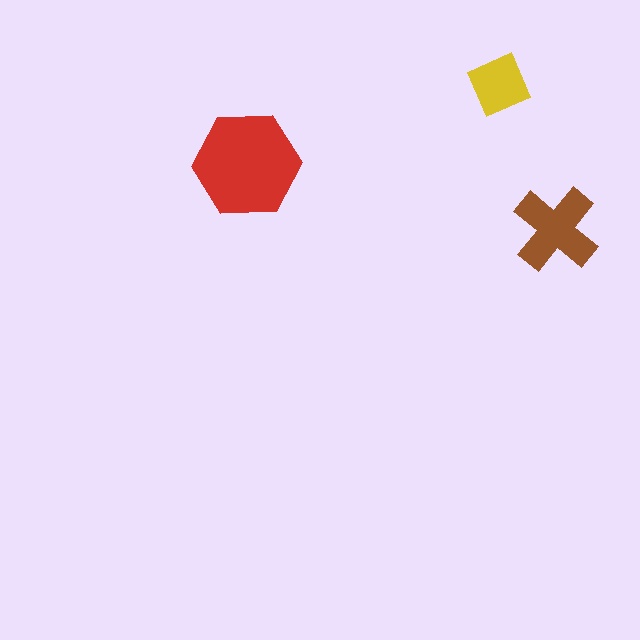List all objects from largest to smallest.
The red hexagon, the brown cross, the yellow square.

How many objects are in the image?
There are 3 objects in the image.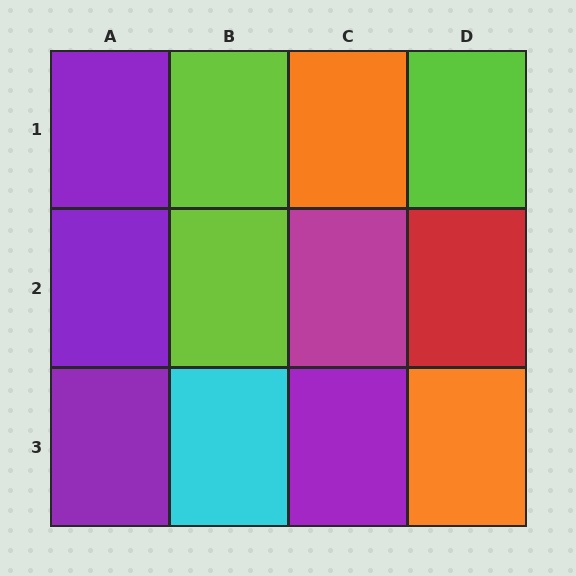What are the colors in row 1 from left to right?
Purple, lime, orange, lime.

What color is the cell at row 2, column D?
Red.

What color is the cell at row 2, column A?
Purple.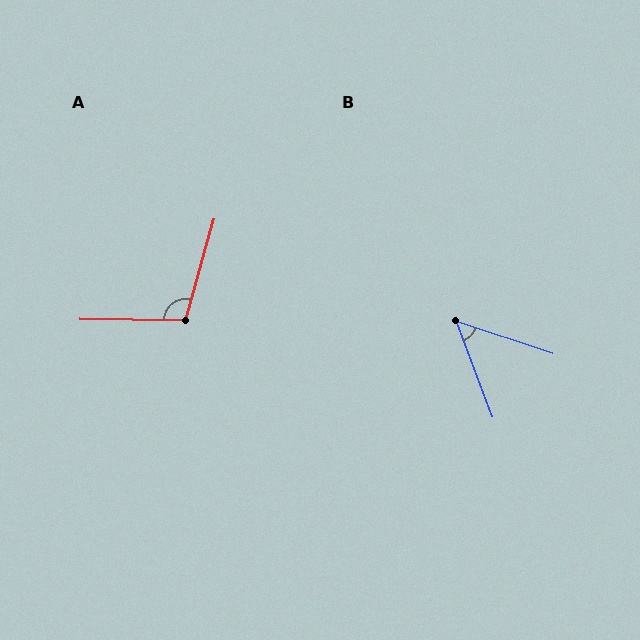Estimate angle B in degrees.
Approximately 50 degrees.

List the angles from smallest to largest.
B (50°), A (105°).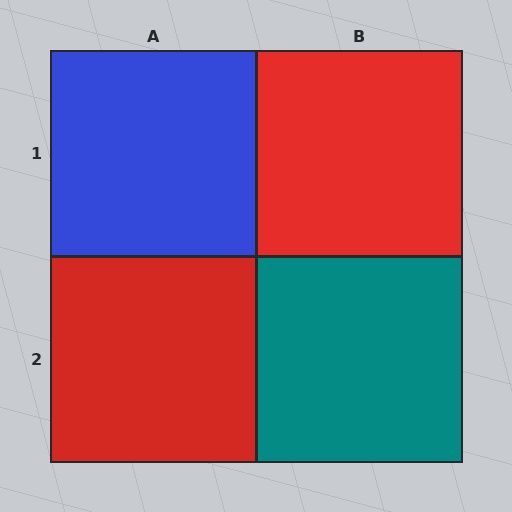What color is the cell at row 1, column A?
Blue.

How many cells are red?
2 cells are red.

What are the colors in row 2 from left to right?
Red, teal.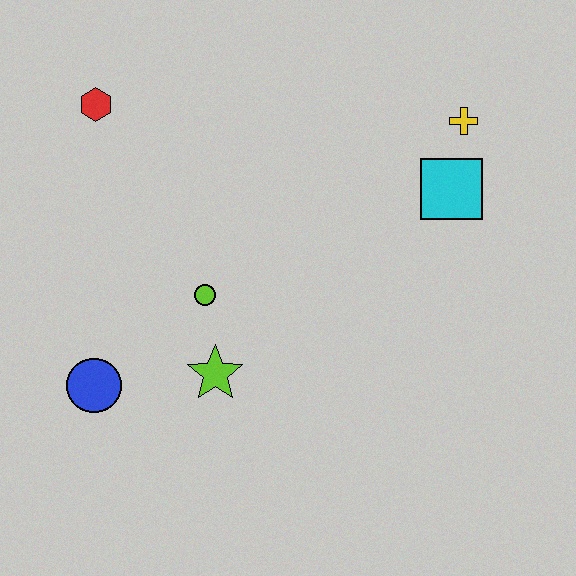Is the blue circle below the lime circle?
Yes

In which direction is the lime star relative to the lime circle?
The lime star is below the lime circle.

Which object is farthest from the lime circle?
The yellow cross is farthest from the lime circle.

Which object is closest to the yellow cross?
The cyan square is closest to the yellow cross.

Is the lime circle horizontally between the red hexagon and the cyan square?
Yes